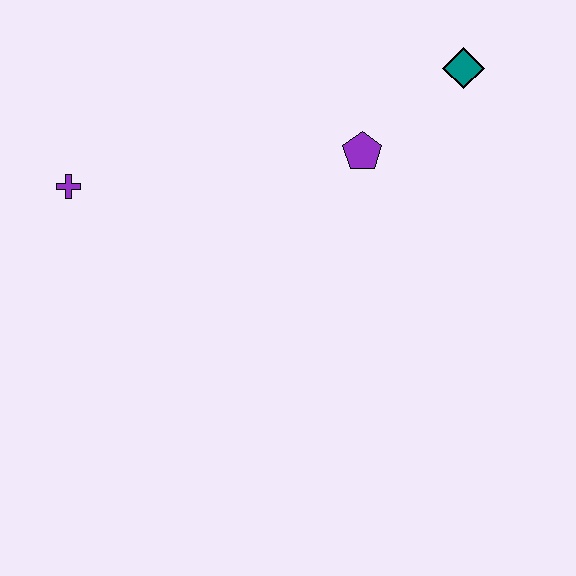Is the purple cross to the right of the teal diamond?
No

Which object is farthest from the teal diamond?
The purple cross is farthest from the teal diamond.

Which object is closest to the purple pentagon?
The teal diamond is closest to the purple pentagon.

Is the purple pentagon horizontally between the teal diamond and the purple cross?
Yes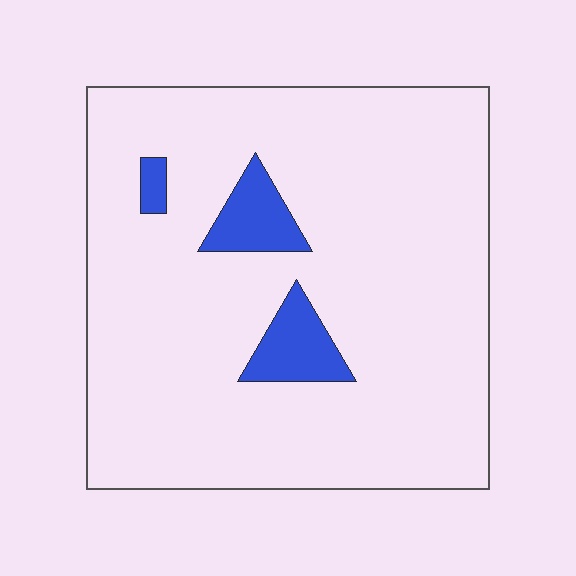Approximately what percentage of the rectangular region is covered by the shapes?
Approximately 10%.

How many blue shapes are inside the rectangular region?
3.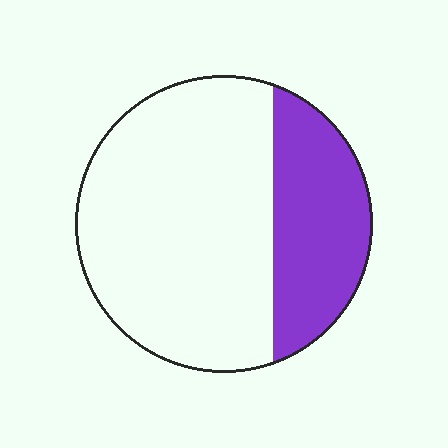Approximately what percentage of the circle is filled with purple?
Approximately 30%.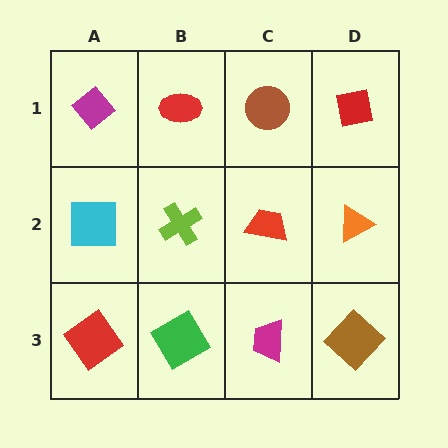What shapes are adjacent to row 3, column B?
A lime cross (row 2, column B), a red diamond (row 3, column A), a magenta trapezoid (row 3, column C).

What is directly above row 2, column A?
A magenta diamond.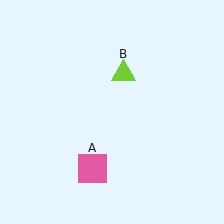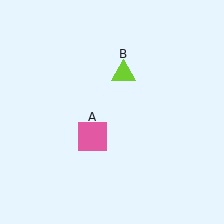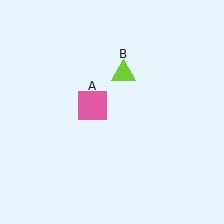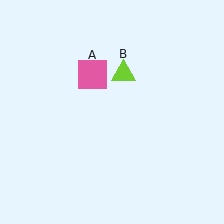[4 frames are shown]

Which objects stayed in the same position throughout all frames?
Lime triangle (object B) remained stationary.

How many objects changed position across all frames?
1 object changed position: pink square (object A).